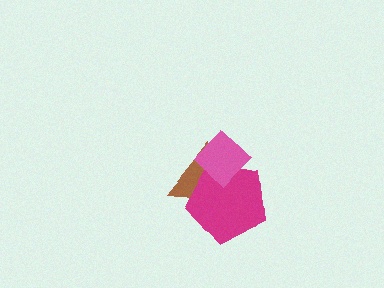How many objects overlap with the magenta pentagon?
2 objects overlap with the magenta pentagon.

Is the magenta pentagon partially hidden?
Yes, it is partially covered by another shape.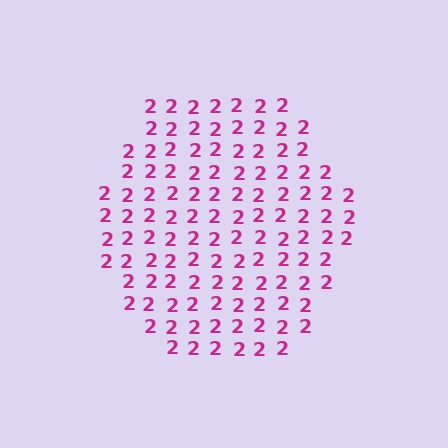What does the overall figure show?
The overall figure shows a hexagon.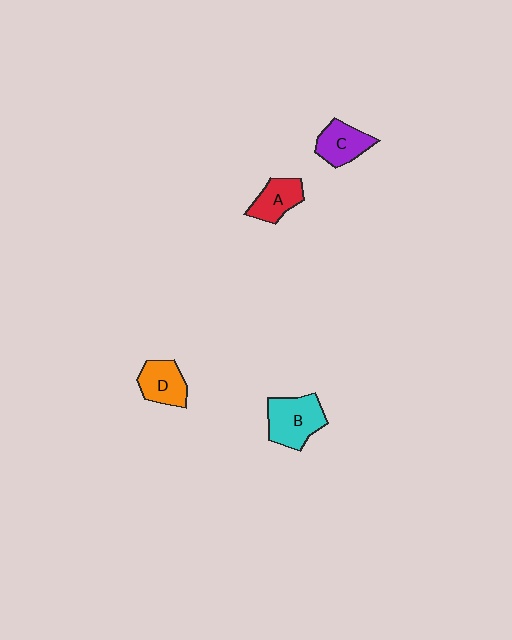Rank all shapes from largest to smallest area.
From largest to smallest: B (cyan), D (orange), C (purple), A (red).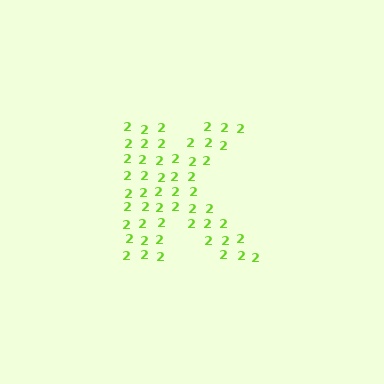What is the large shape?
The large shape is the letter K.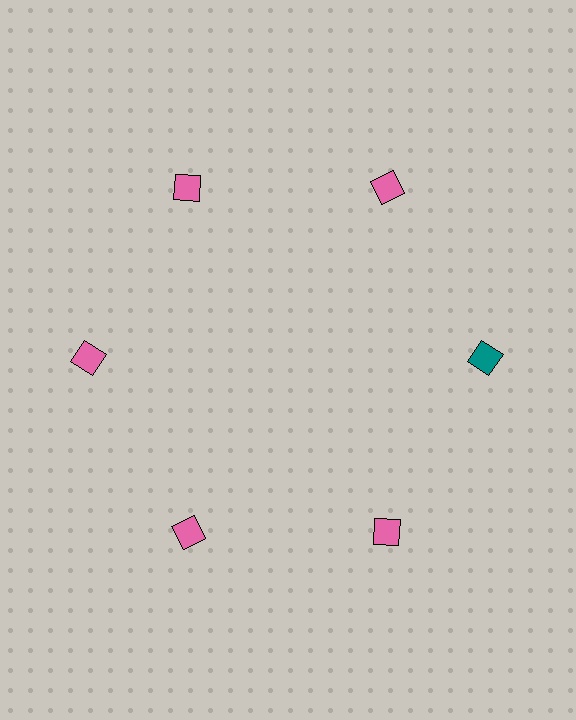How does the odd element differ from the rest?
It has a different color: teal instead of pink.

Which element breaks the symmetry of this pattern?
The teal diamond at roughly the 3 o'clock position breaks the symmetry. All other shapes are pink diamonds.